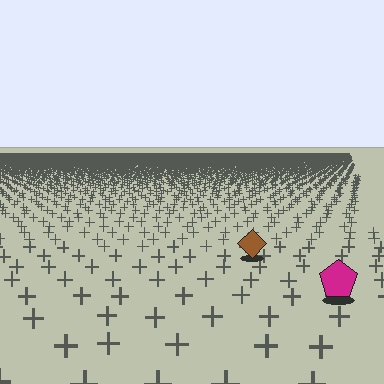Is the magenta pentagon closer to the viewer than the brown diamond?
Yes. The magenta pentagon is closer — you can tell from the texture gradient: the ground texture is coarser near it.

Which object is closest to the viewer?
The magenta pentagon is closest. The texture marks near it are larger and more spread out.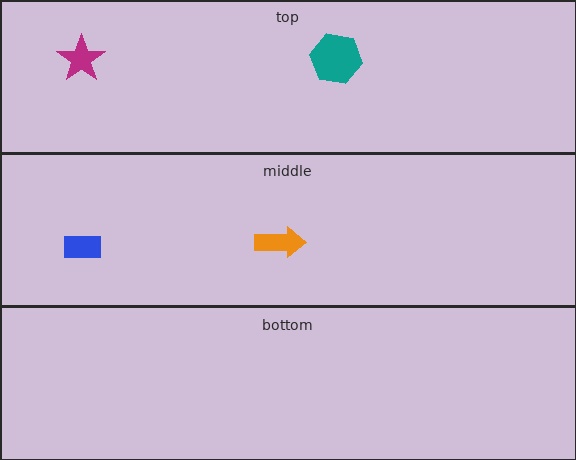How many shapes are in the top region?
2.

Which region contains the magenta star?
The top region.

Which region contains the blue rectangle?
The middle region.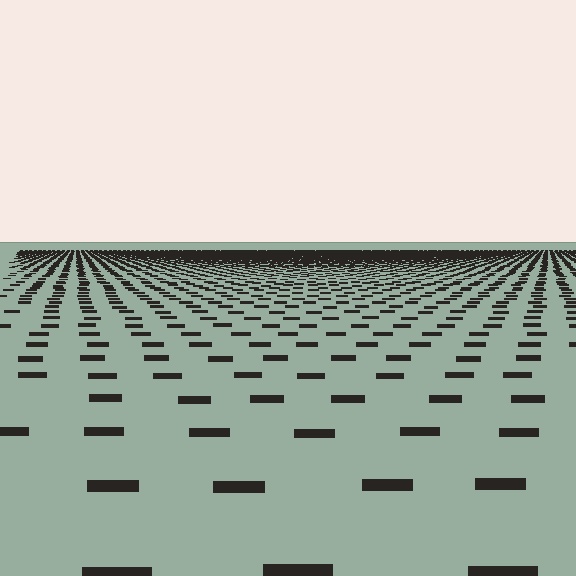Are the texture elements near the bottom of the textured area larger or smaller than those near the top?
Larger. Near the bottom, elements are closer to the viewer and appear at a bigger on-screen size.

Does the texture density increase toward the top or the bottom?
Density increases toward the top.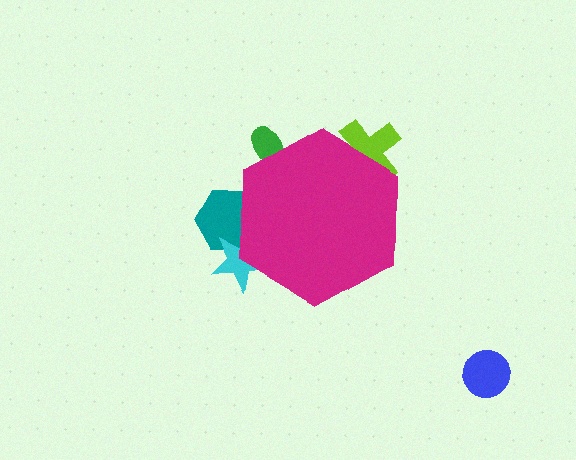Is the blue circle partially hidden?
No, the blue circle is fully visible.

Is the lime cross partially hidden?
Yes, the lime cross is partially hidden behind the magenta hexagon.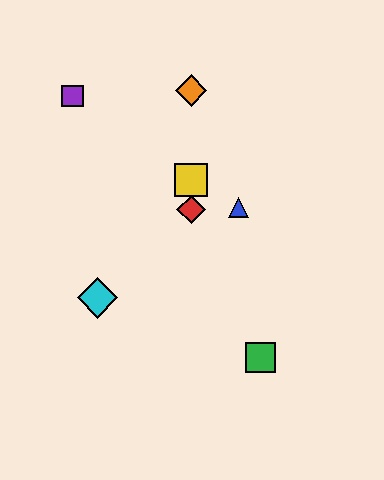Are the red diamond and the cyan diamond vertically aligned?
No, the red diamond is at x≈191 and the cyan diamond is at x≈98.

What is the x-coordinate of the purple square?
The purple square is at x≈72.